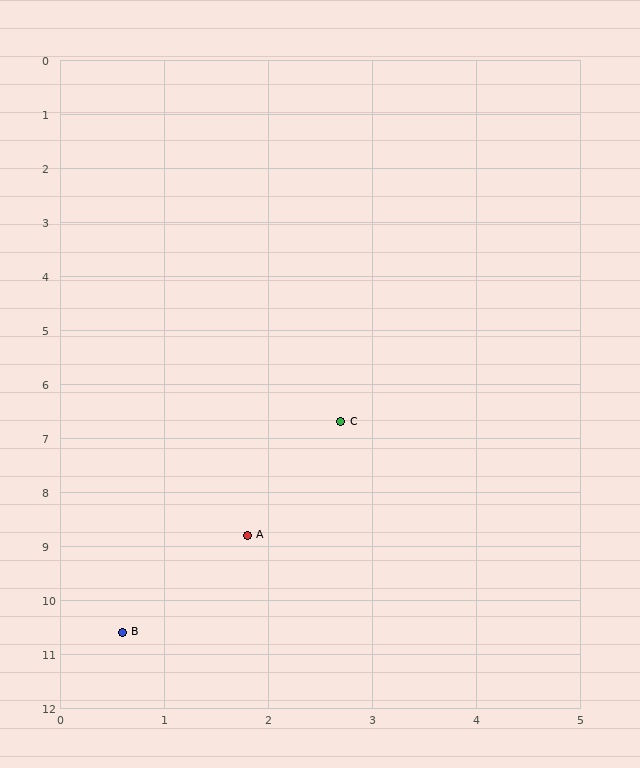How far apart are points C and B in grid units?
Points C and B are about 4.4 grid units apart.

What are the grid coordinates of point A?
Point A is at approximately (1.8, 8.8).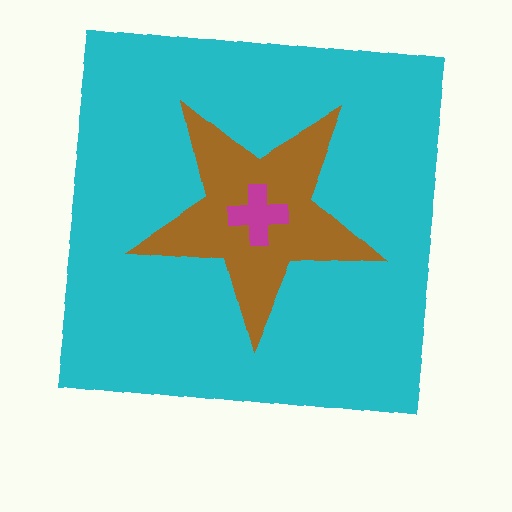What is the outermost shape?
The cyan square.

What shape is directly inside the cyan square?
The brown star.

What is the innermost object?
The magenta cross.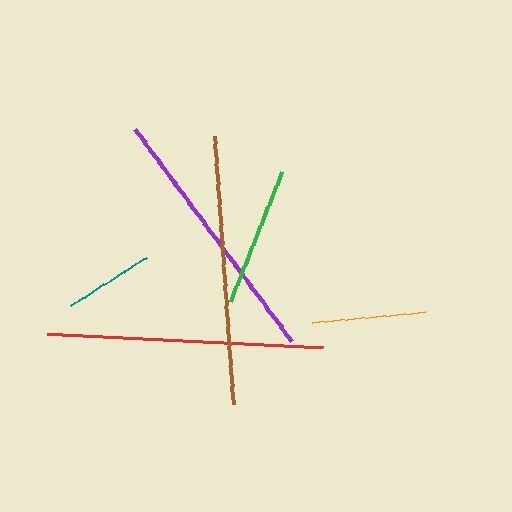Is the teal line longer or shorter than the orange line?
The orange line is longer than the teal line.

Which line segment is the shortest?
The teal line is the shortest at approximately 89 pixels.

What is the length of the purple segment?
The purple segment is approximately 264 pixels long.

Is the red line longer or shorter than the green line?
The red line is longer than the green line.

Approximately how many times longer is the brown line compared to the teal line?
The brown line is approximately 3.0 times the length of the teal line.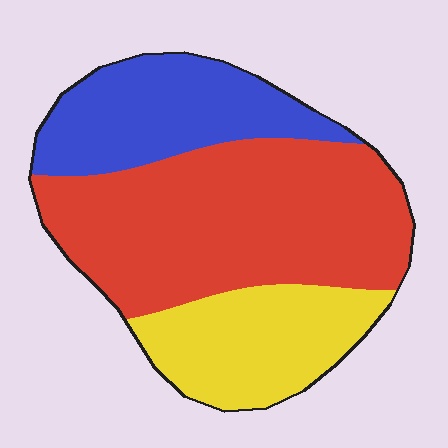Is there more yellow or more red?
Red.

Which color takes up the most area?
Red, at roughly 50%.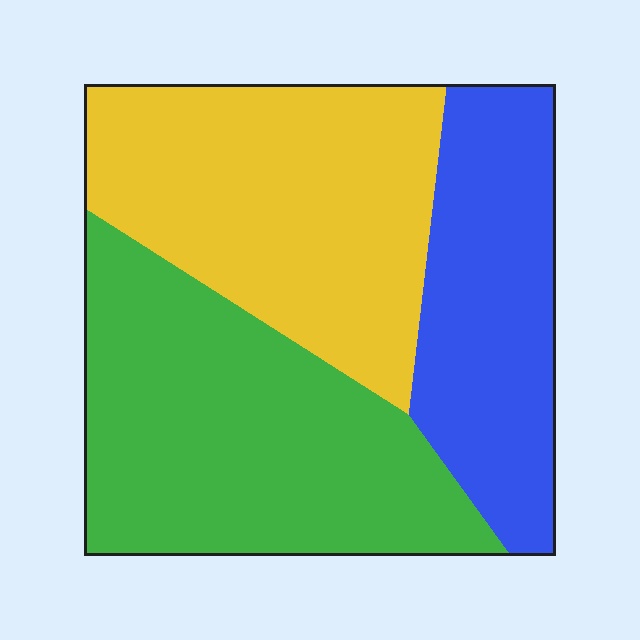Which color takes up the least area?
Blue, at roughly 25%.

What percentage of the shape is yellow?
Yellow takes up about three eighths (3/8) of the shape.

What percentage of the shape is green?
Green covers about 40% of the shape.